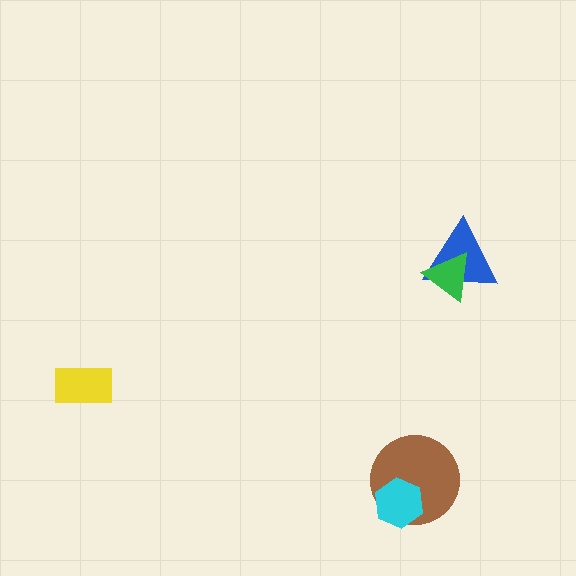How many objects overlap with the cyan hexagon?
1 object overlaps with the cyan hexagon.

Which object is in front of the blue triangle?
The green triangle is in front of the blue triangle.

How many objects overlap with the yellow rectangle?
0 objects overlap with the yellow rectangle.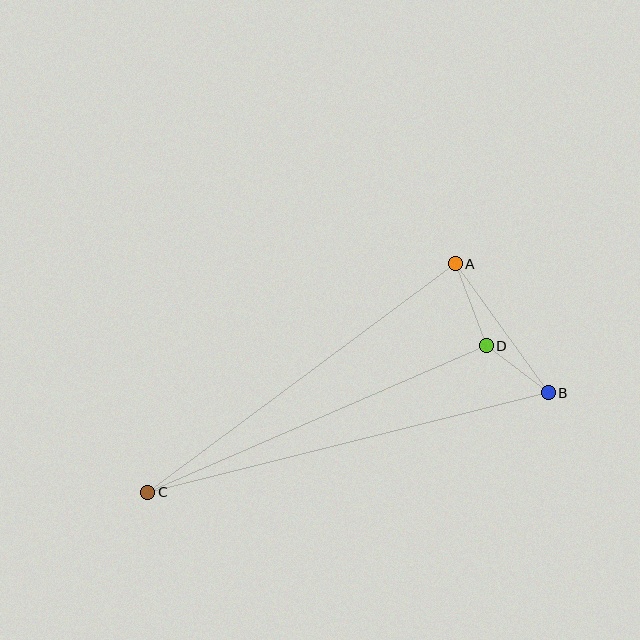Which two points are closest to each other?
Points B and D are closest to each other.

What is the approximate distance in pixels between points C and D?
The distance between C and D is approximately 369 pixels.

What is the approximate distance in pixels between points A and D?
The distance between A and D is approximately 88 pixels.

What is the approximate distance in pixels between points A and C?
The distance between A and C is approximately 383 pixels.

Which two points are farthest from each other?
Points B and C are farthest from each other.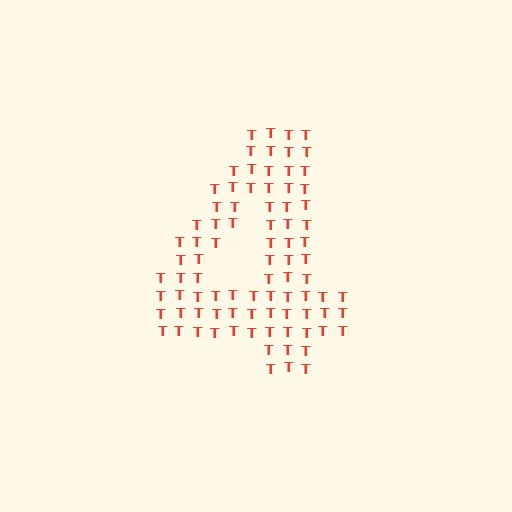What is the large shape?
The large shape is the digit 4.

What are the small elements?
The small elements are letter T's.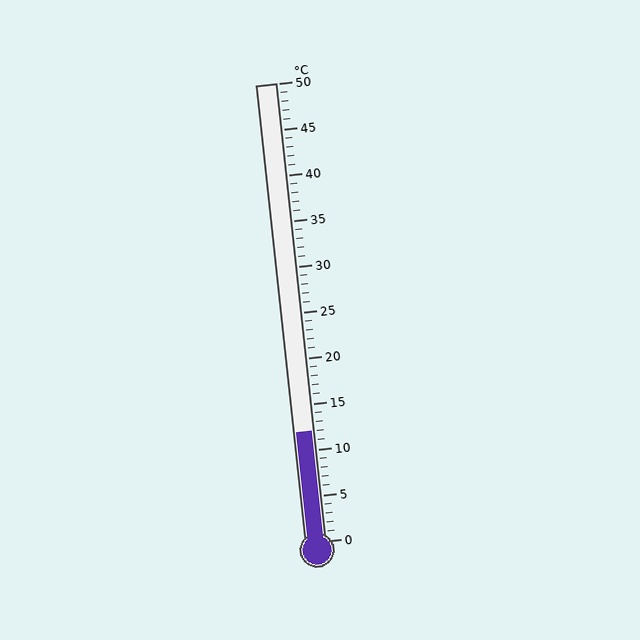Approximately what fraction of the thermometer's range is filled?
The thermometer is filled to approximately 25% of its range.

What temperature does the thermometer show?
The thermometer shows approximately 12°C.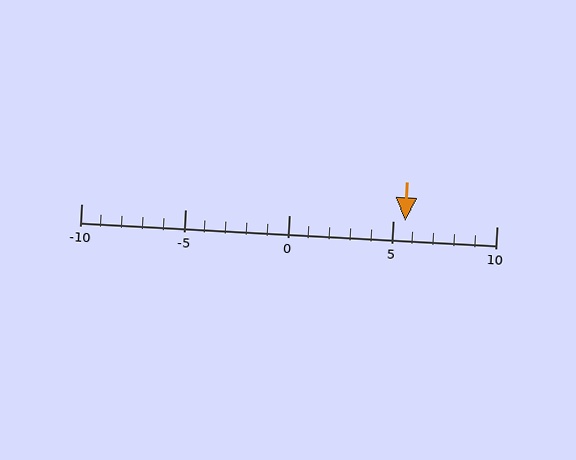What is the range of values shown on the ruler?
The ruler shows values from -10 to 10.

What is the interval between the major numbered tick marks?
The major tick marks are spaced 5 units apart.